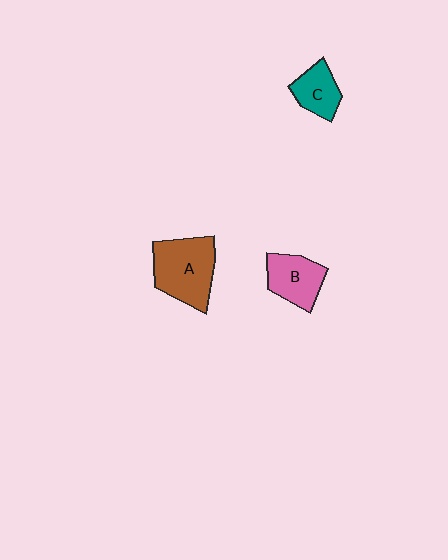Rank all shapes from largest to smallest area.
From largest to smallest: A (brown), B (pink), C (teal).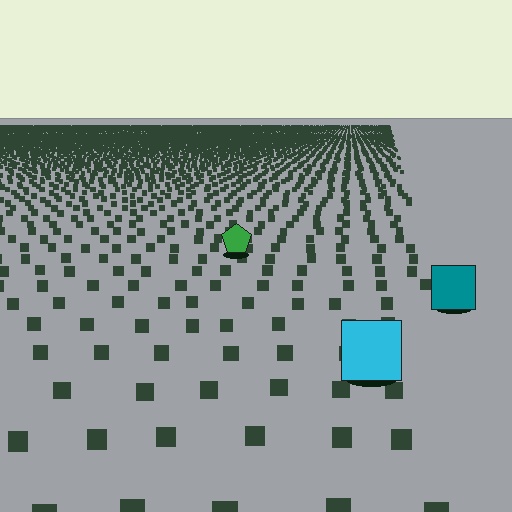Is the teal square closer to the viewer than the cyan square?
No. The cyan square is closer — you can tell from the texture gradient: the ground texture is coarser near it.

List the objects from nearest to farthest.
From nearest to farthest: the cyan square, the teal square, the green pentagon.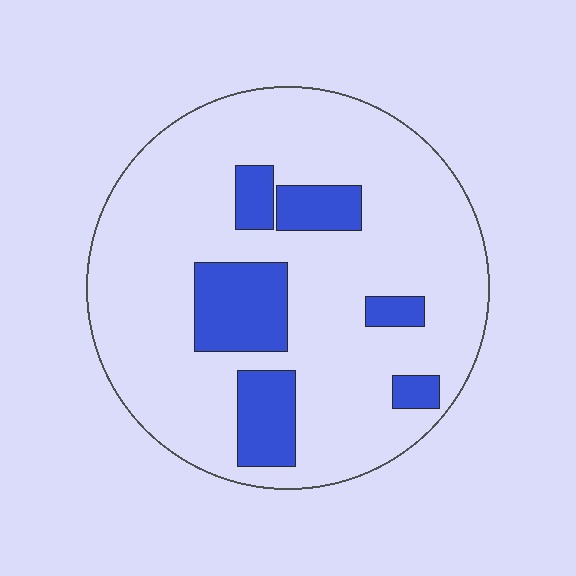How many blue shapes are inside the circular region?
6.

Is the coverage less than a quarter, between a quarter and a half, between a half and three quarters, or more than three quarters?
Less than a quarter.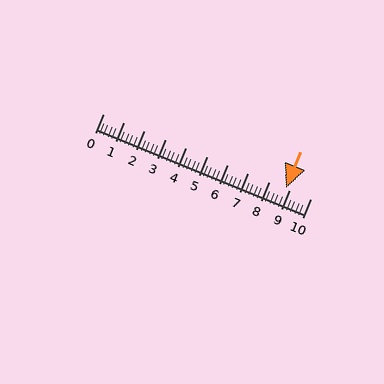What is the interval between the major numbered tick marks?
The major tick marks are spaced 1 units apart.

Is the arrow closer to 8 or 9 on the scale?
The arrow is closer to 9.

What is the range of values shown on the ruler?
The ruler shows values from 0 to 10.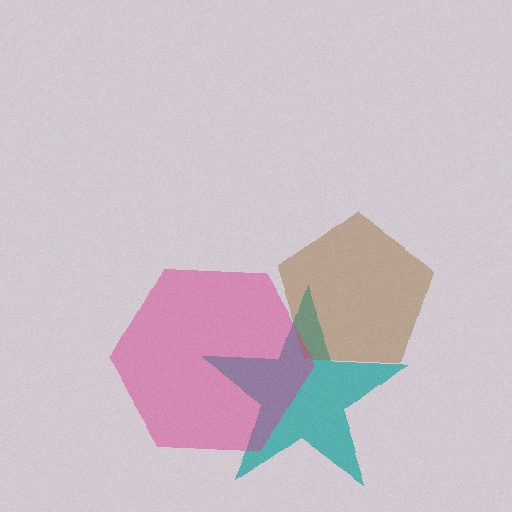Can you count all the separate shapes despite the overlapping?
Yes, there are 3 separate shapes.